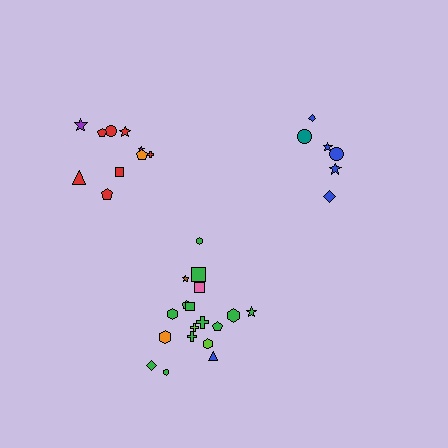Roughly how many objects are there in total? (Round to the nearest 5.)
Roughly 35 objects in total.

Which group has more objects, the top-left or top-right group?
The top-left group.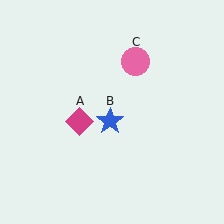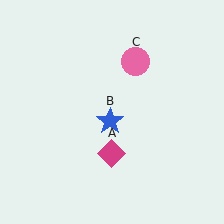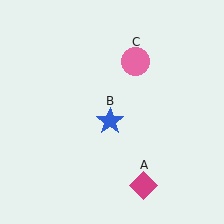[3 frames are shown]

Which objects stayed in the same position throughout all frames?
Blue star (object B) and pink circle (object C) remained stationary.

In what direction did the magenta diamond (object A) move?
The magenta diamond (object A) moved down and to the right.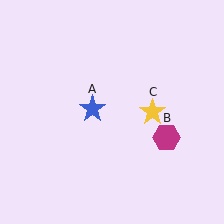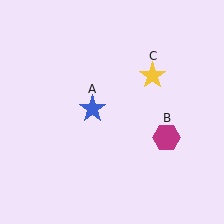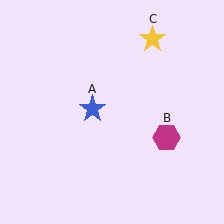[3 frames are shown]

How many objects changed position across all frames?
1 object changed position: yellow star (object C).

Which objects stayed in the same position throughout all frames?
Blue star (object A) and magenta hexagon (object B) remained stationary.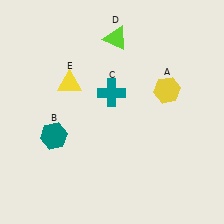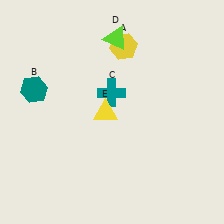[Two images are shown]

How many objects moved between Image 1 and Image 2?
3 objects moved between the two images.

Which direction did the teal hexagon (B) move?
The teal hexagon (B) moved up.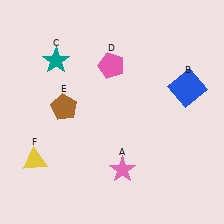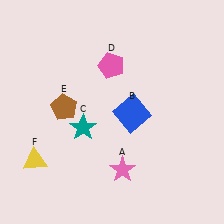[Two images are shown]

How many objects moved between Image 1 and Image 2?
2 objects moved between the two images.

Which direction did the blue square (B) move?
The blue square (B) moved left.